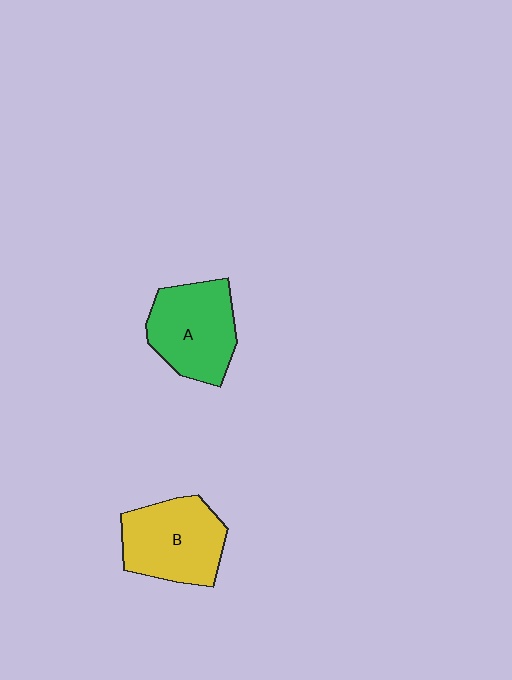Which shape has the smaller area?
Shape A (green).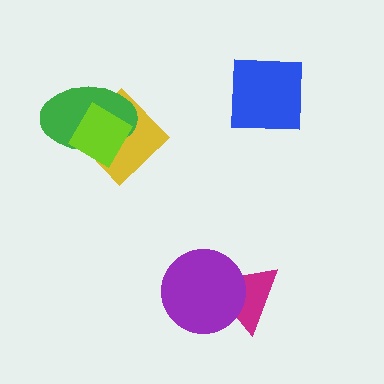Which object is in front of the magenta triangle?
The purple circle is in front of the magenta triangle.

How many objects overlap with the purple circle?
1 object overlaps with the purple circle.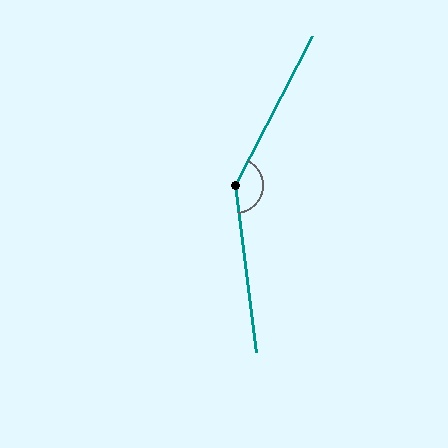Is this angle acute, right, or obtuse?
It is obtuse.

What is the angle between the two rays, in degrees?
Approximately 146 degrees.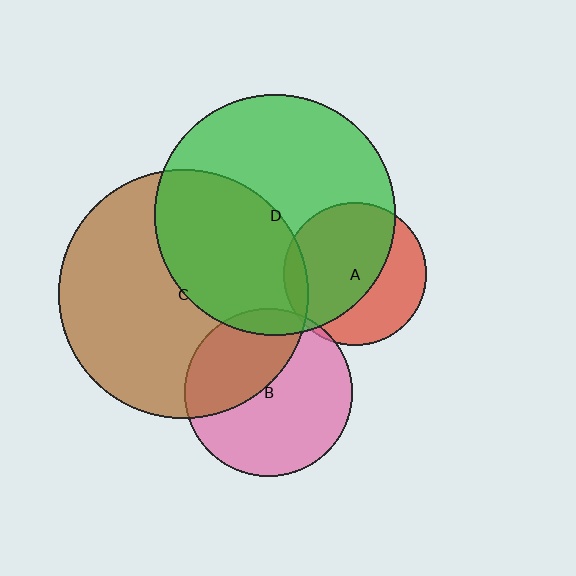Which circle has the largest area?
Circle C (brown).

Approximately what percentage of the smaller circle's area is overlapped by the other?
Approximately 40%.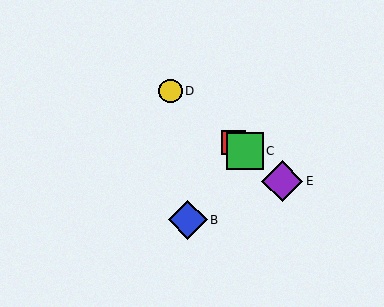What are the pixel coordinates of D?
Object D is at (171, 91).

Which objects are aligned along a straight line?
Objects A, C, D, E are aligned along a straight line.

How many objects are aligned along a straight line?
4 objects (A, C, D, E) are aligned along a straight line.